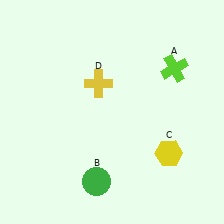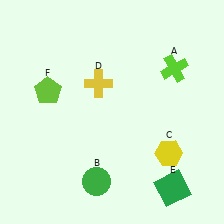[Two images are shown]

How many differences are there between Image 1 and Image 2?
There are 2 differences between the two images.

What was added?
A green square (E), a lime pentagon (F) were added in Image 2.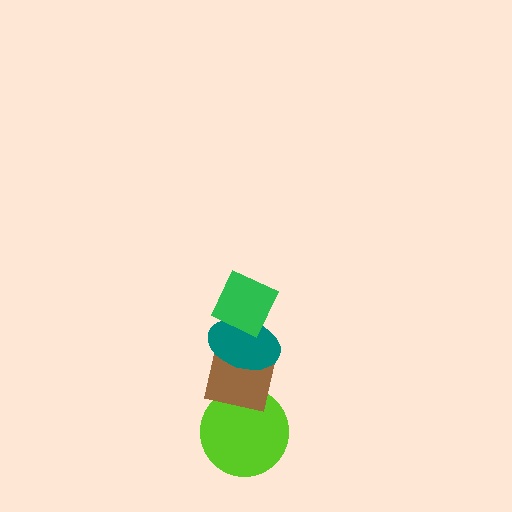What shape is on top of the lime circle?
The brown square is on top of the lime circle.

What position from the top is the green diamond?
The green diamond is 1st from the top.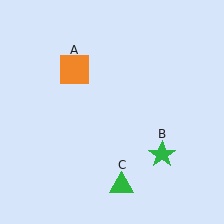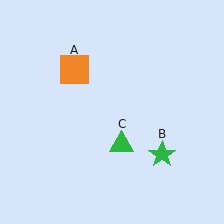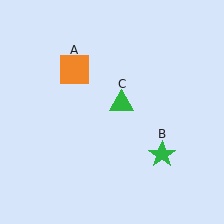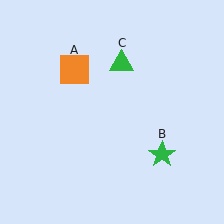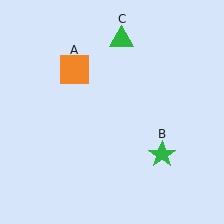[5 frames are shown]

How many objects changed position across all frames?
1 object changed position: green triangle (object C).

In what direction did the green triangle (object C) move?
The green triangle (object C) moved up.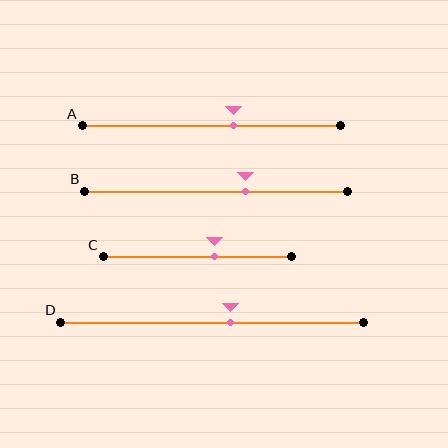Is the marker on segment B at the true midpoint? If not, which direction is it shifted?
No, the marker on segment B is shifted to the right by about 11% of the segment length.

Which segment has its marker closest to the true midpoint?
Segment D has its marker closest to the true midpoint.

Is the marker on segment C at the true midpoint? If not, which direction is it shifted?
No, the marker on segment C is shifted to the right by about 9% of the segment length.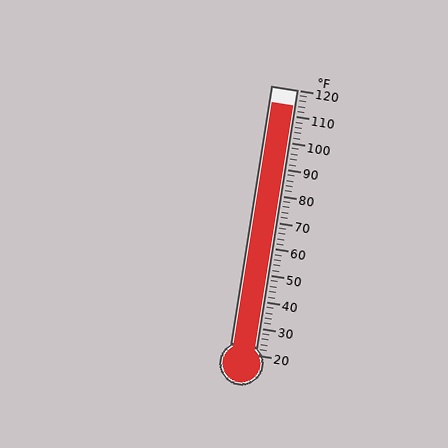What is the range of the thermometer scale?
The thermometer scale ranges from 20°F to 120°F.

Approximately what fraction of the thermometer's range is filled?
The thermometer is filled to approximately 95% of its range.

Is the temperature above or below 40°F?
The temperature is above 40°F.